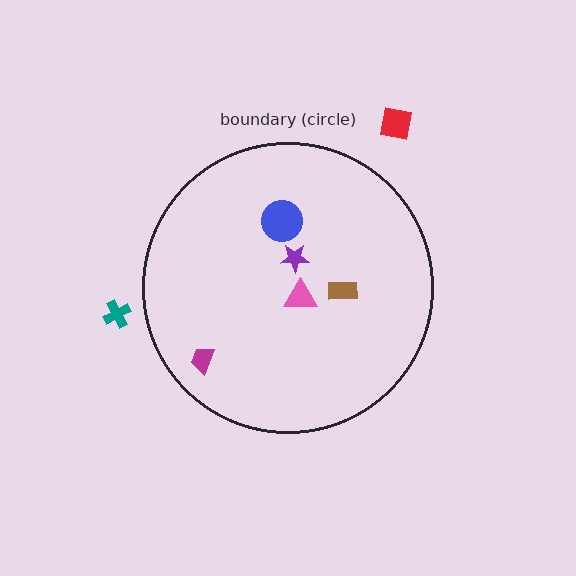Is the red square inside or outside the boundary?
Outside.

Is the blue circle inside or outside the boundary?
Inside.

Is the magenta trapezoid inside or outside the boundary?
Inside.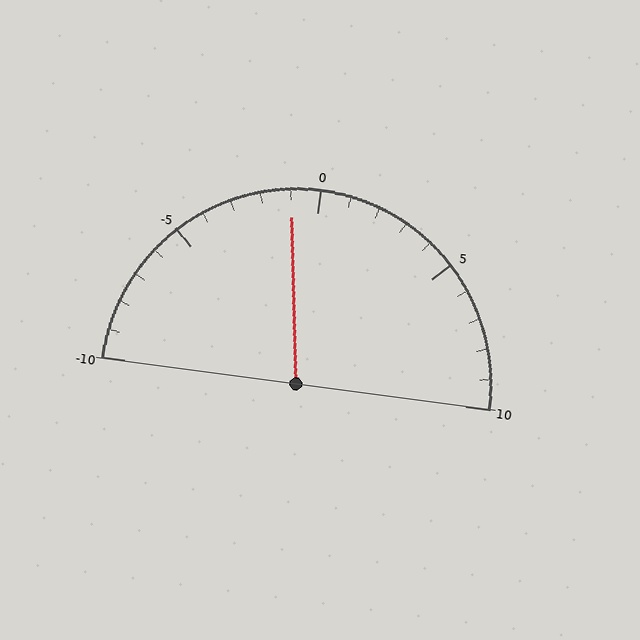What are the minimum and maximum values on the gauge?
The gauge ranges from -10 to 10.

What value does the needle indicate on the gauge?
The needle indicates approximately -1.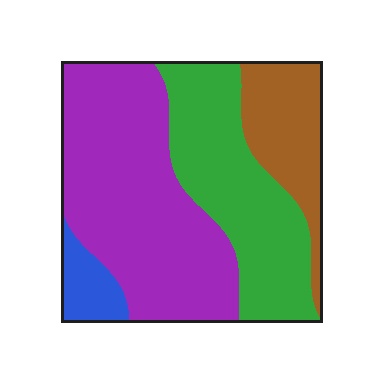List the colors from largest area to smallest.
From largest to smallest: purple, green, brown, blue.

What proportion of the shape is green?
Green takes up between a quarter and a half of the shape.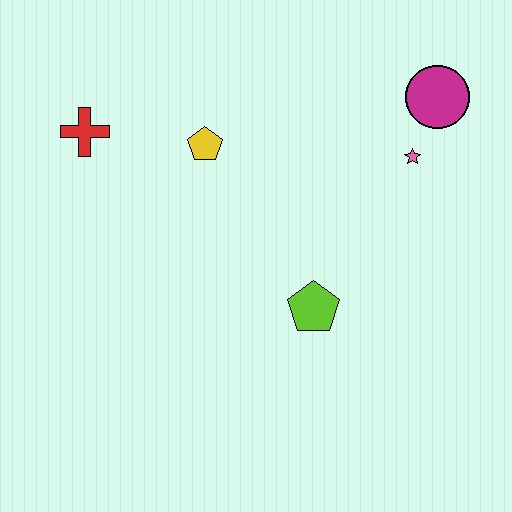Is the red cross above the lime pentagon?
Yes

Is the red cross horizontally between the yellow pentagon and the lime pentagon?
No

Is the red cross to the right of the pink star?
No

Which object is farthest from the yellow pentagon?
The magenta circle is farthest from the yellow pentagon.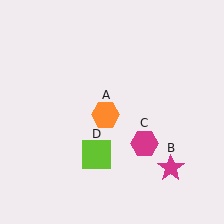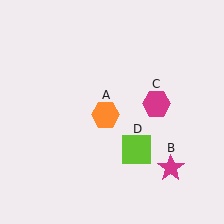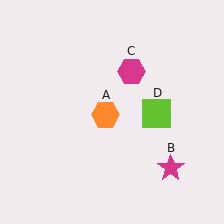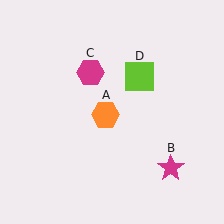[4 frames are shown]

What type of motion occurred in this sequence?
The magenta hexagon (object C), lime square (object D) rotated counterclockwise around the center of the scene.